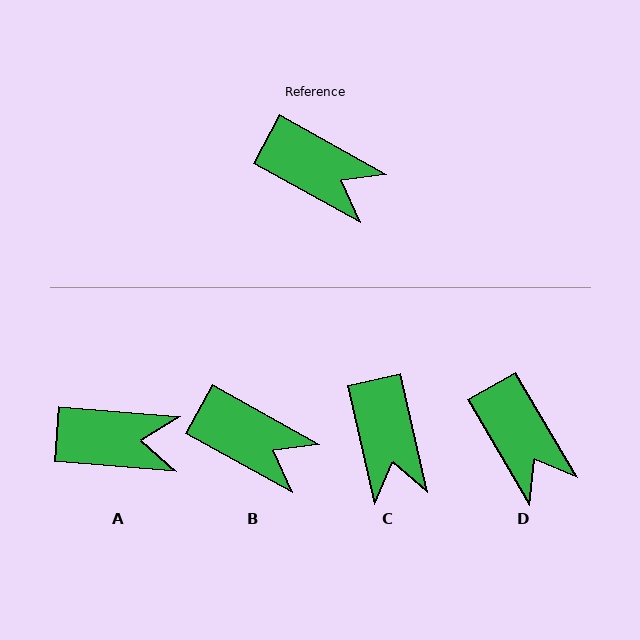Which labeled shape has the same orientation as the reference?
B.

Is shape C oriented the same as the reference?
No, it is off by about 48 degrees.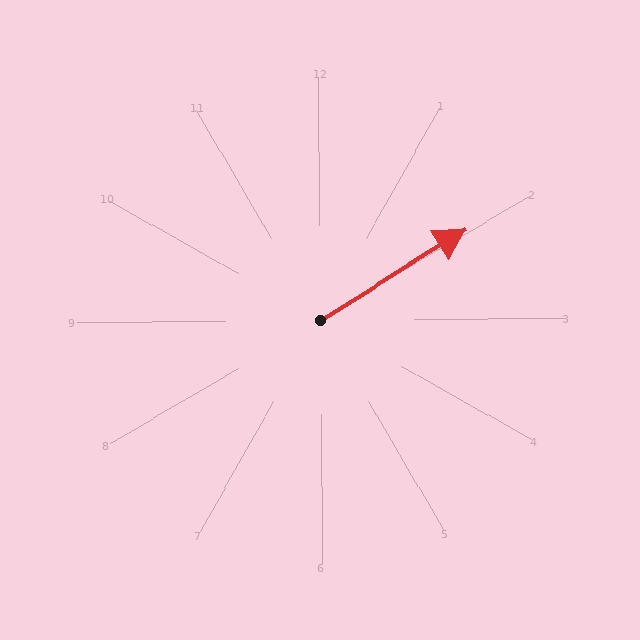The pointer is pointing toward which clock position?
Roughly 2 o'clock.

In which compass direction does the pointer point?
Northeast.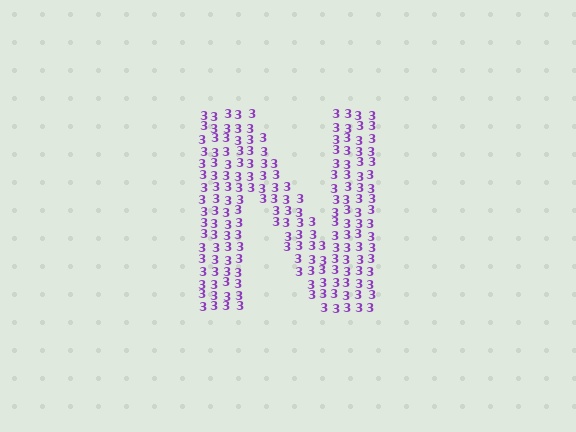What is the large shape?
The large shape is the letter N.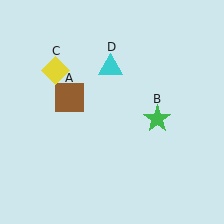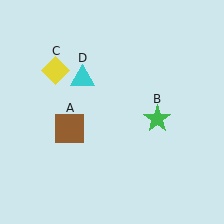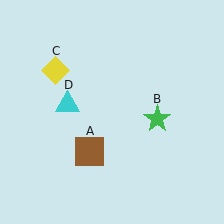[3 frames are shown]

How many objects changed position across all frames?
2 objects changed position: brown square (object A), cyan triangle (object D).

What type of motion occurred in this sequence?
The brown square (object A), cyan triangle (object D) rotated counterclockwise around the center of the scene.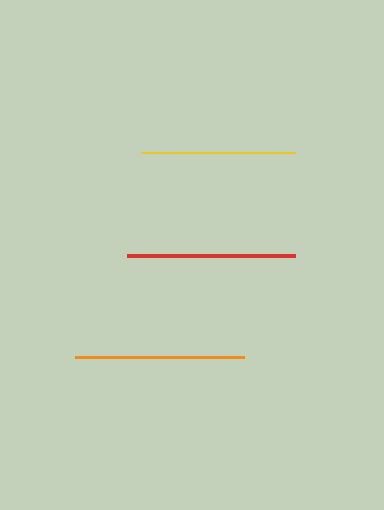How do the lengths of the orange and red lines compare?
The orange and red lines are approximately the same length.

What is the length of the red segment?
The red segment is approximately 169 pixels long.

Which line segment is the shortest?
The yellow line is the shortest at approximately 154 pixels.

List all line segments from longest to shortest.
From longest to shortest: orange, red, yellow.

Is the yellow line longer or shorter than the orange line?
The orange line is longer than the yellow line.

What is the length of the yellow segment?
The yellow segment is approximately 154 pixels long.